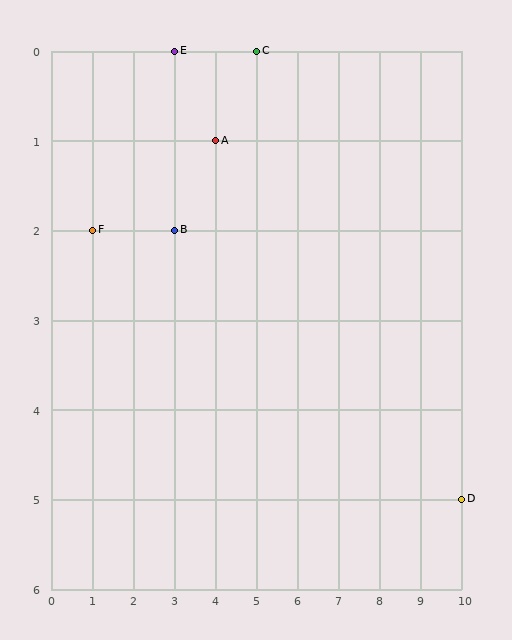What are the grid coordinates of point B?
Point B is at grid coordinates (3, 2).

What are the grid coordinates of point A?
Point A is at grid coordinates (4, 1).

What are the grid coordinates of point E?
Point E is at grid coordinates (3, 0).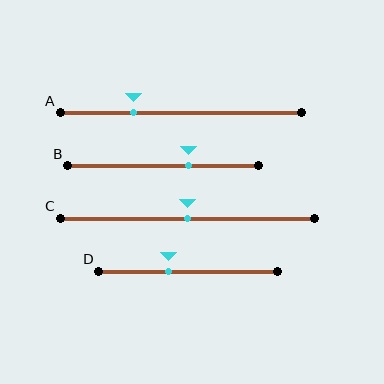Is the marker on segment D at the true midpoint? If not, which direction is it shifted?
No, the marker on segment D is shifted to the left by about 11% of the segment length.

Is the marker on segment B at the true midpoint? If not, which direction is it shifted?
No, the marker on segment B is shifted to the right by about 13% of the segment length.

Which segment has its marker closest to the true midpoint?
Segment C has its marker closest to the true midpoint.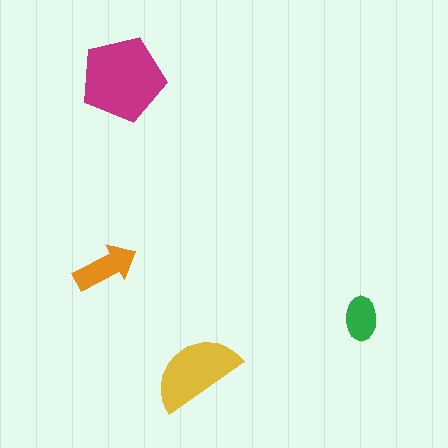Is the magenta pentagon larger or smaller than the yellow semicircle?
Larger.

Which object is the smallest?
The green ellipse.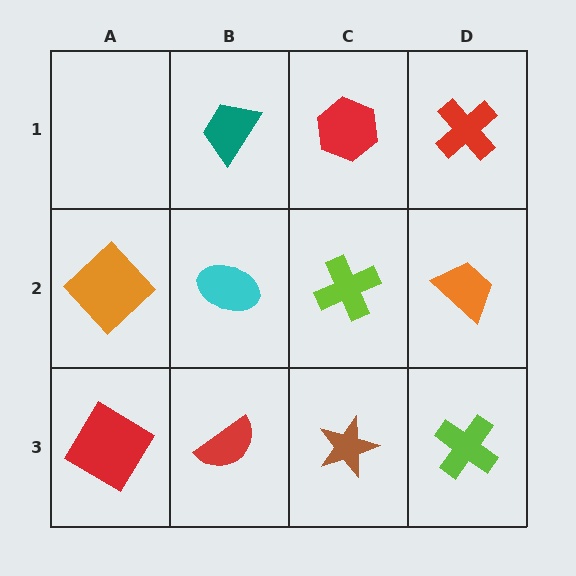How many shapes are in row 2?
4 shapes.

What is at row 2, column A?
An orange diamond.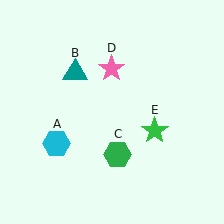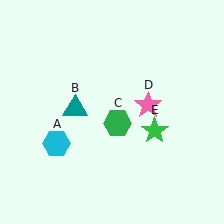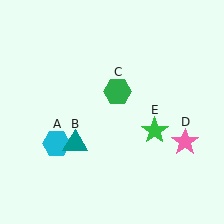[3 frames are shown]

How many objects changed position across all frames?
3 objects changed position: teal triangle (object B), green hexagon (object C), pink star (object D).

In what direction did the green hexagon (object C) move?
The green hexagon (object C) moved up.